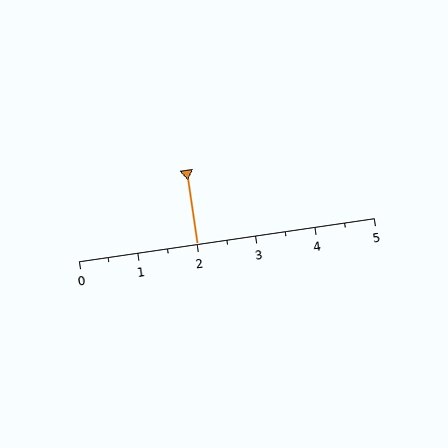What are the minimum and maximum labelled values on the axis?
The axis runs from 0 to 5.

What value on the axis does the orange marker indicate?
The marker indicates approximately 2.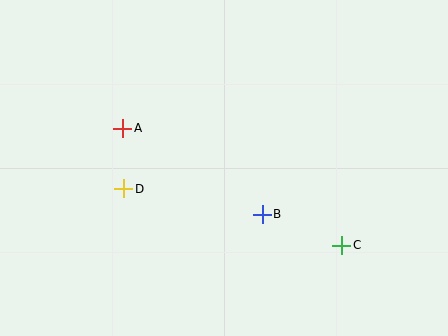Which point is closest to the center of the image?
Point B at (262, 214) is closest to the center.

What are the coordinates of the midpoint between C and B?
The midpoint between C and B is at (302, 230).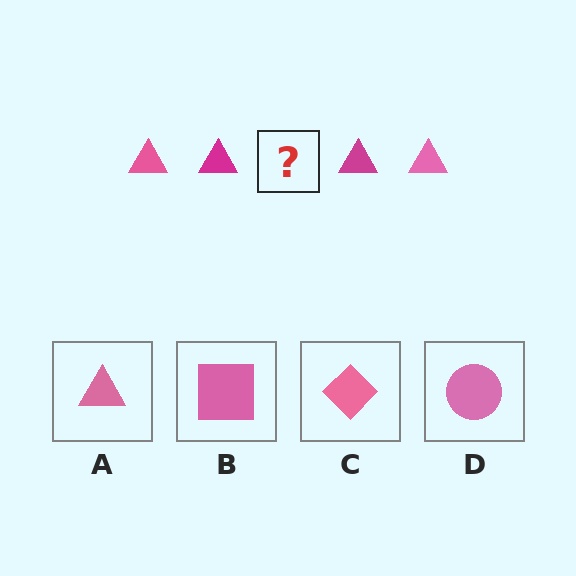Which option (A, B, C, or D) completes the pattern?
A.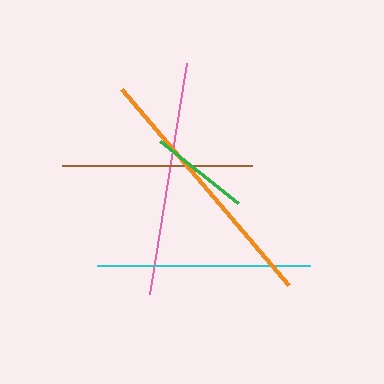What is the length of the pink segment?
The pink segment is approximately 233 pixels long.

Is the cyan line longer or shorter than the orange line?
The orange line is longer than the cyan line.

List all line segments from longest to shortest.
From longest to shortest: orange, pink, cyan, brown, green.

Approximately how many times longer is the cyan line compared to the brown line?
The cyan line is approximately 1.1 times the length of the brown line.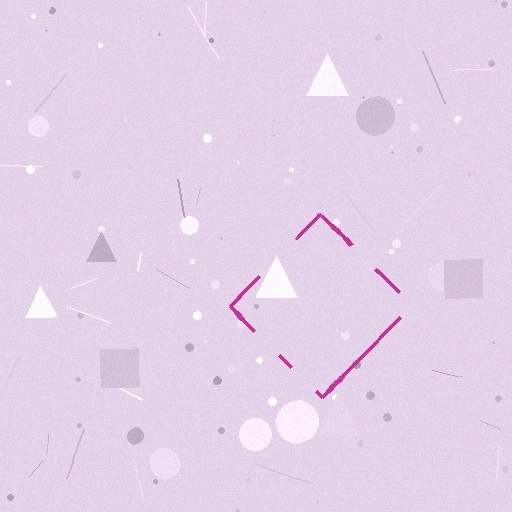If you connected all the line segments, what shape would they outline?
They would outline a diamond.